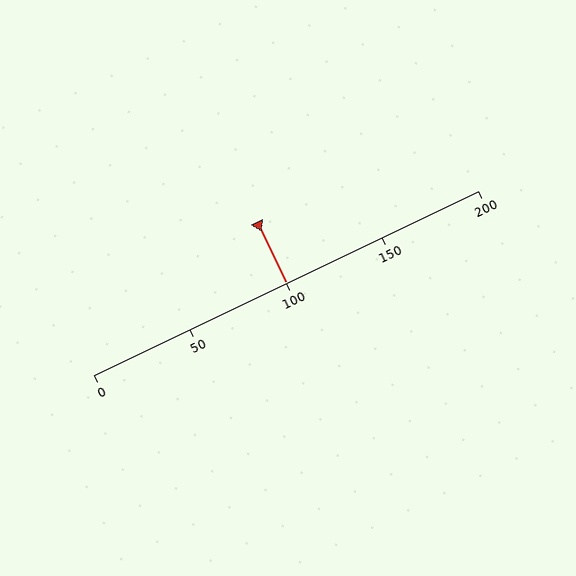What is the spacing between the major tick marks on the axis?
The major ticks are spaced 50 apart.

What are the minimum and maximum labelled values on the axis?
The axis runs from 0 to 200.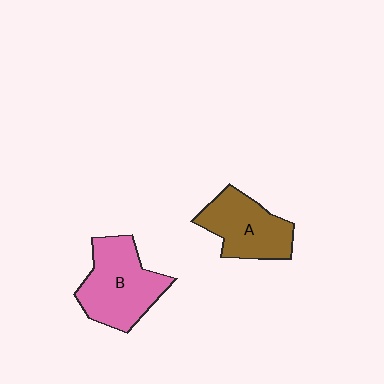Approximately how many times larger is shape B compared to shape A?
Approximately 1.2 times.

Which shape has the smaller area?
Shape A (brown).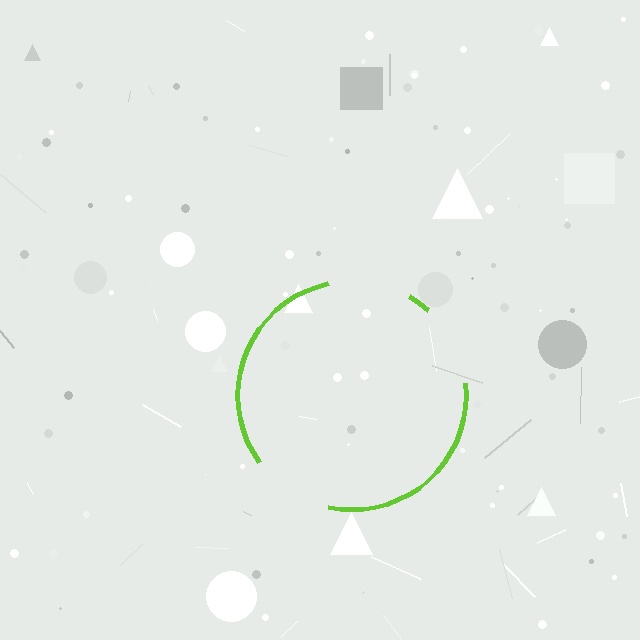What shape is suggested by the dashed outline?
The dashed outline suggests a circle.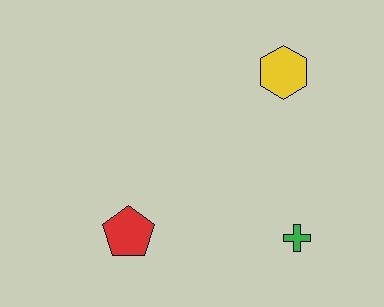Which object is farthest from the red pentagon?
The yellow hexagon is farthest from the red pentagon.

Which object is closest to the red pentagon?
The green cross is closest to the red pentagon.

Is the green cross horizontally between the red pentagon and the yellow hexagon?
No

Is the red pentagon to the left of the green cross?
Yes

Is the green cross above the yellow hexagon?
No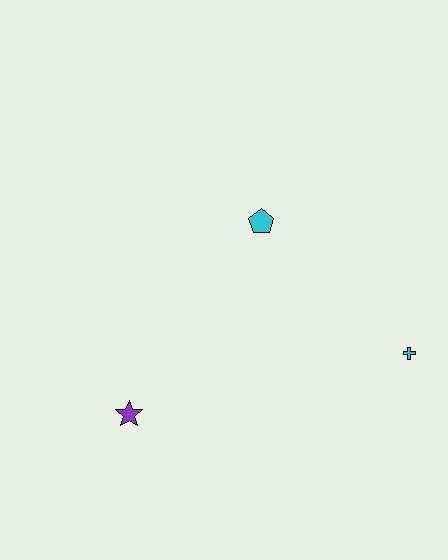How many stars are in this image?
There is 1 star.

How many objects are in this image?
There are 3 objects.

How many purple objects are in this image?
There is 1 purple object.